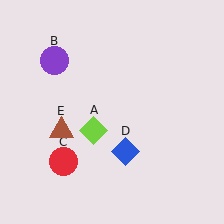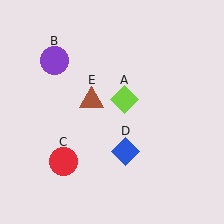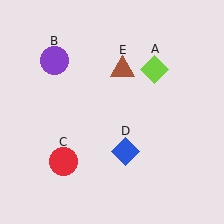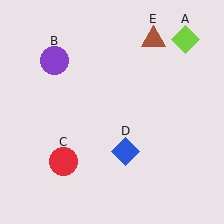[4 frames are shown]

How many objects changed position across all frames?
2 objects changed position: lime diamond (object A), brown triangle (object E).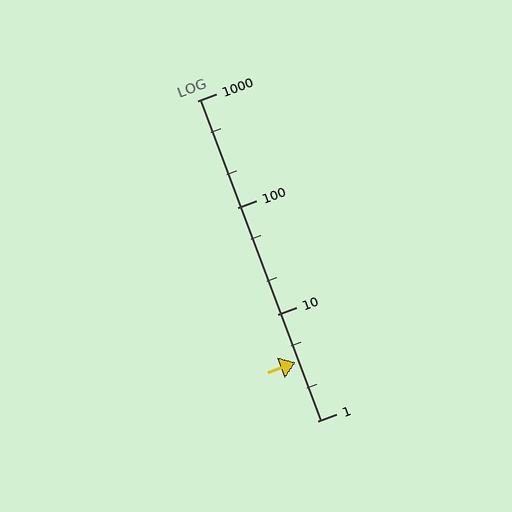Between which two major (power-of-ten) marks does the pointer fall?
The pointer is between 1 and 10.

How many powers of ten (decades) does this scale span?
The scale spans 3 decades, from 1 to 1000.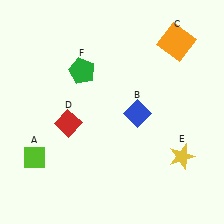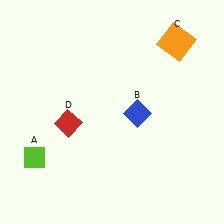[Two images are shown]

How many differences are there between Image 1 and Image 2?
There are 2 differences between the two images.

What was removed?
The green pentagon (F), the yellow star (E) were removed in Image 2.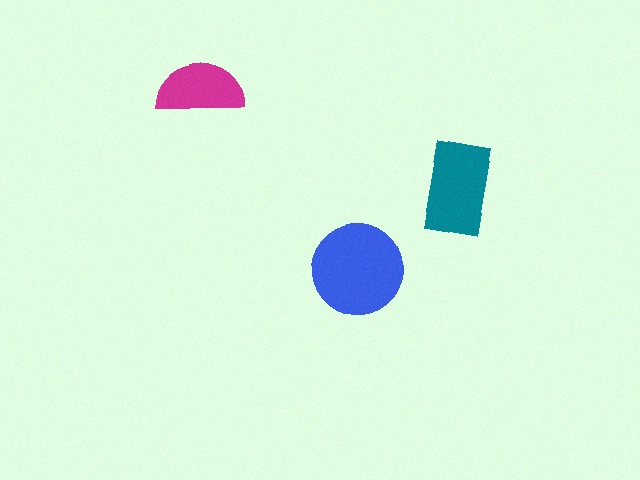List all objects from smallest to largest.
The magenta semicircle, the teal rectangle, the blue circle.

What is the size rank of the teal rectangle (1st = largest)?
2nd.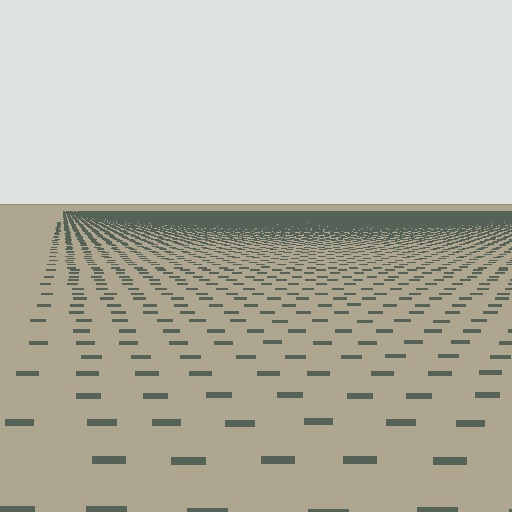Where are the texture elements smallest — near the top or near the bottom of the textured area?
Near the top.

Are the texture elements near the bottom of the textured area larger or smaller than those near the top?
Larger. Near the bottom, elements are closer to the viewer and appear at a bigger on-screen size.